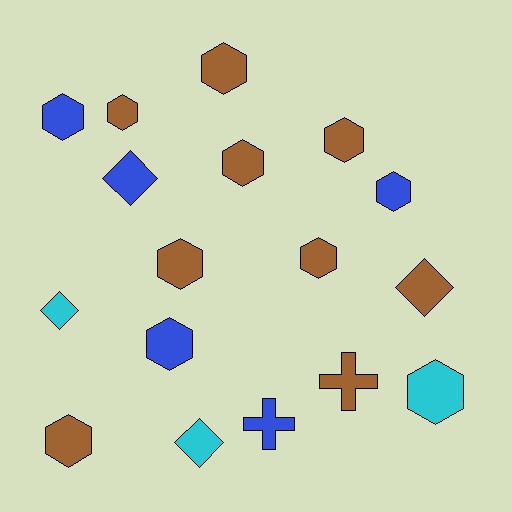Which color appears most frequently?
Brown, with 9 objects.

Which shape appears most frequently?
Hexagon, with 11 objects.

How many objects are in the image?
There are 17 objects.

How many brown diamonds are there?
There is 1 brown diamond.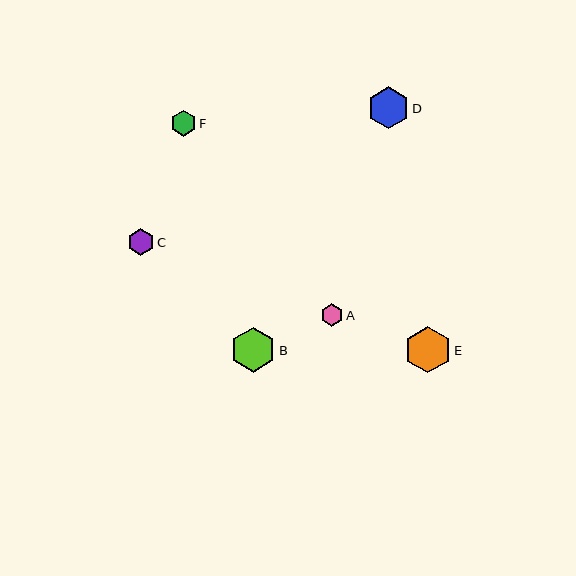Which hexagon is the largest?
Hexagon E is the largest with a size of approximately 47 pixels.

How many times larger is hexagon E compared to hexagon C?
Hexagon E is approximately 1.7 times the size of hexagon C.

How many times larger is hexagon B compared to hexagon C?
Hexagon B is approximately 1.7 times the size of hexagon C.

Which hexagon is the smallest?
Hexagon A is the smallest with a size of approximately 22 pixels.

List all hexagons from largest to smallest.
From largest to smallest: E, B, D, C, F, A.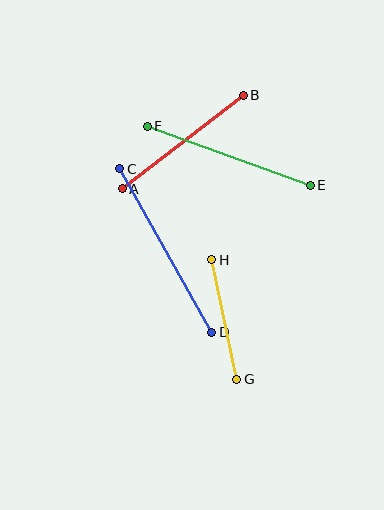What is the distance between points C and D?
The distance is approximately 188 pixels.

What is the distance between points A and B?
The distance is approximately 153 pixels.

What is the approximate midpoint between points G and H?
The midpoint is at approximately (224, 319) pixels.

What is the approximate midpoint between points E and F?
The midpoint is at approximately (229, 156) pixels.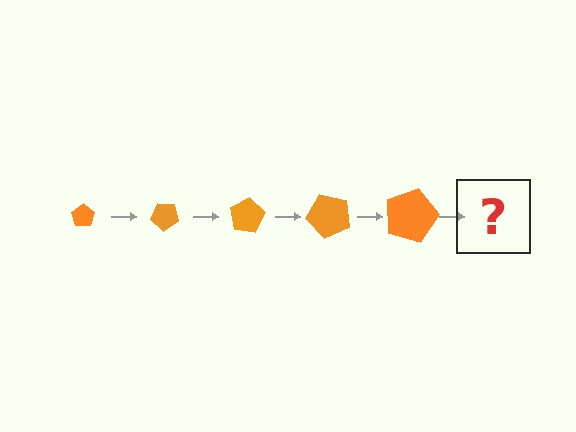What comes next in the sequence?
The next element should be a pentagon, larger than the previous one and rotated 200 degrees from the start.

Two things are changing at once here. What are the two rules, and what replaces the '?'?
The two rules are that the pentagon grows larger each step and it rotates 40 degrees each step. The '?' should be a pentagon, larger than the previous one and rotated 200 degrees from the start.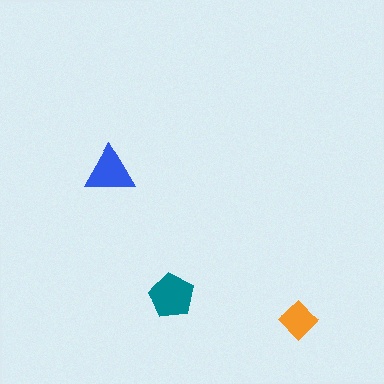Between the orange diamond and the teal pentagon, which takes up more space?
The teal pentagon.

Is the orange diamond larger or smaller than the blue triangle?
Smaller.